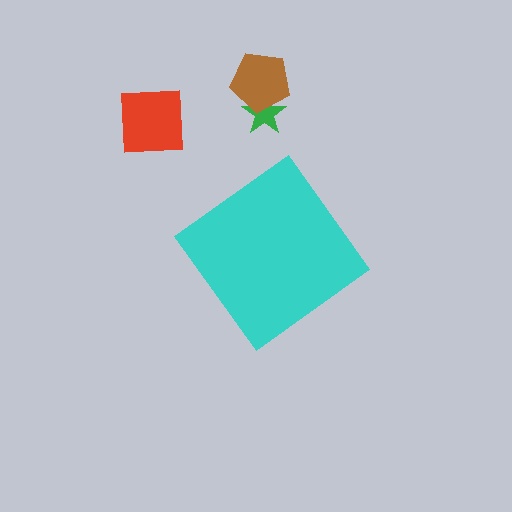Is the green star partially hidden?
No, the green star is fully visible.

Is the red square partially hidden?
No, the red square is fully visible.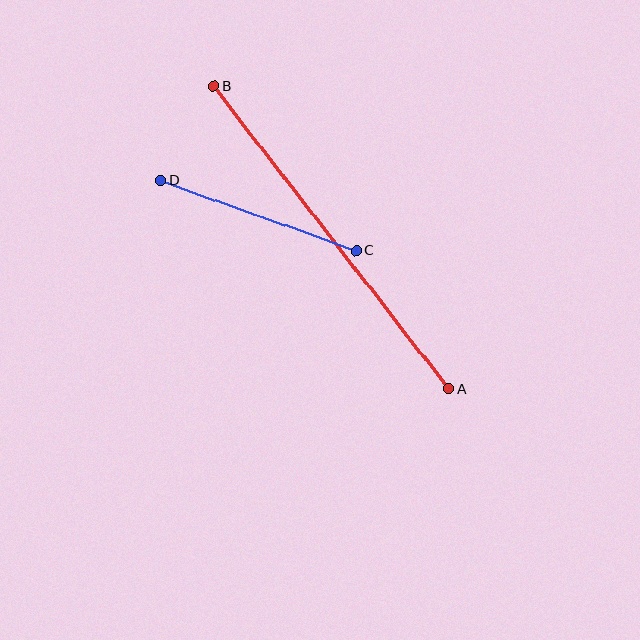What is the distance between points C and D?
The distance is approximately 208 pixels.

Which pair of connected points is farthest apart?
Points A and B are farthest apart.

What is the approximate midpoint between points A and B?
The midpoint is at approximately (331, 238) pixels.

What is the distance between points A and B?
The distance is approximately 383 pixels.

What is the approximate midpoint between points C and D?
The midpoint is at approximately (259, 216) pixels.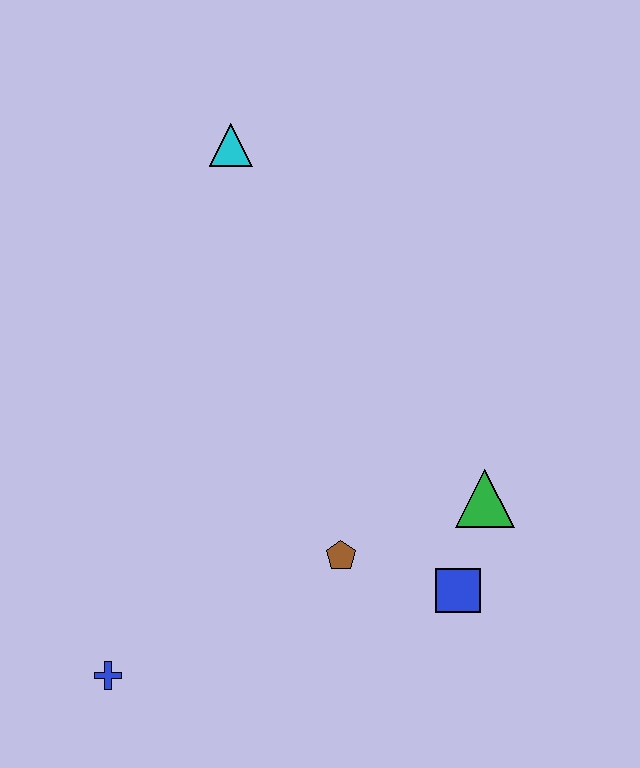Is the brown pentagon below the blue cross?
No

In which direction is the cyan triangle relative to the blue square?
The cyan triangle is above the blue square.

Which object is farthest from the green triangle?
The cyan triangle is farthest from the green triangle.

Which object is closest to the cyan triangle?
The brown pentagon is closest to the cyan triangle.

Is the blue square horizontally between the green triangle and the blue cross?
Yes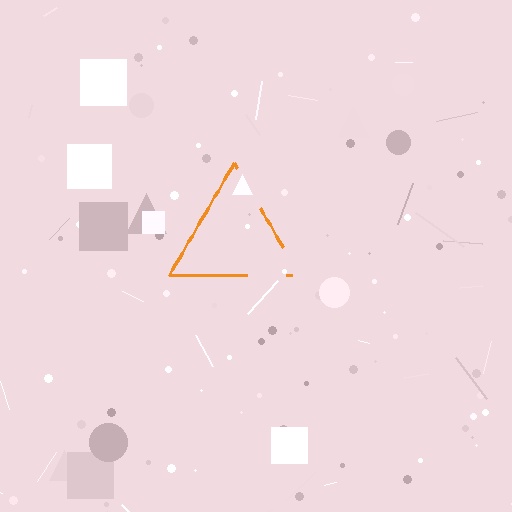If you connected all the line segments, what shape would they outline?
They would outline a triangle.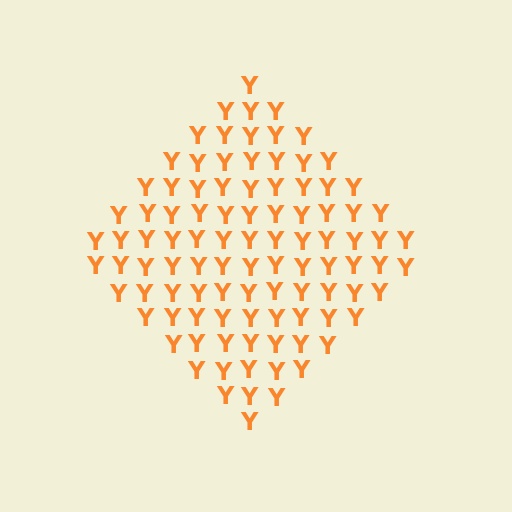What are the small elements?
The small elements are letter Y's.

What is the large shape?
The large shape is a diamond.